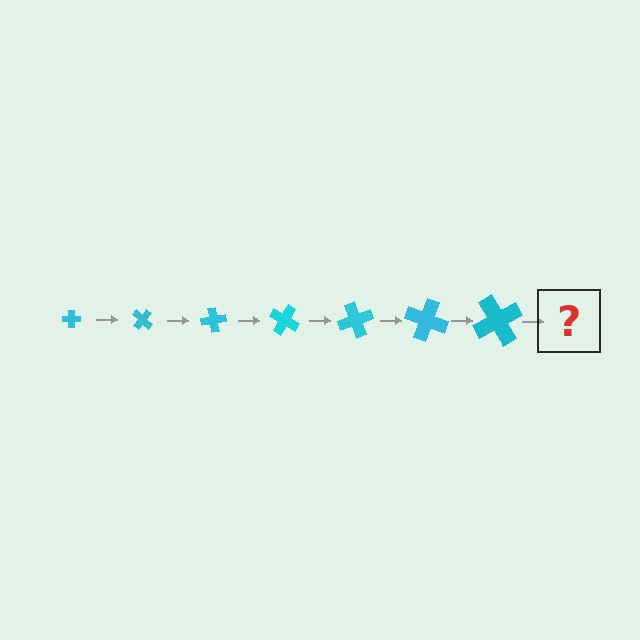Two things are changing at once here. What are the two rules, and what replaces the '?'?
The two rules are that the cross grows larger each step and it rotates 40 degrees each step. The '?' should be a cross, larger than the previous one and rotated 280 degrees from the start.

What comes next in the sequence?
The next element should be a cross, larger than the previous one and rotated 280 degrees from the start.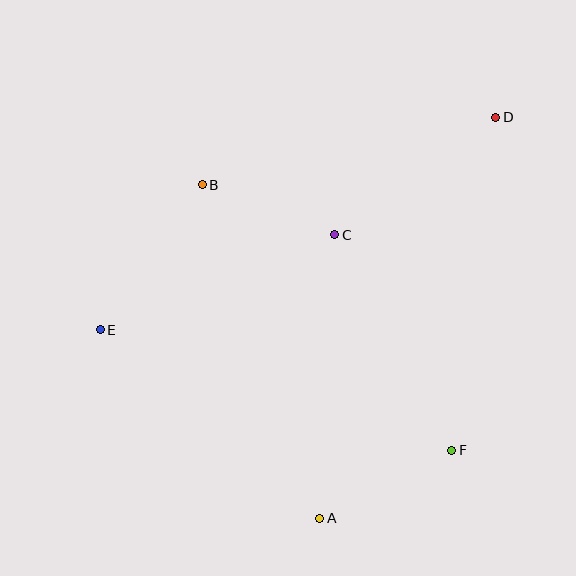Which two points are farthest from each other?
Points D and E are farthest from each other.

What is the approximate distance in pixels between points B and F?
The distance between B and F is approximately 364 pixels.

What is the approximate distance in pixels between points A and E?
The distance between A and E is approximately 289 pixels.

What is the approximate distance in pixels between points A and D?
The distance between A and D is approximately 438 pixels.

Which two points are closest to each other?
Points B and C are closest to each other.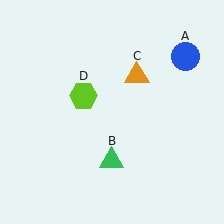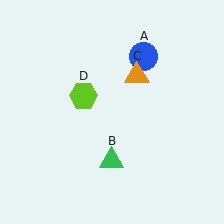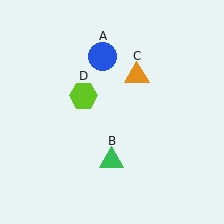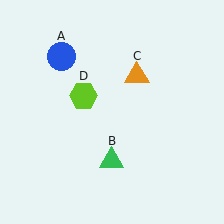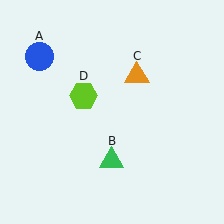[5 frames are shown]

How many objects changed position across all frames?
1 object changed position: blue circle (object A).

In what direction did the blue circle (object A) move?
The blue circle (object A) moved left.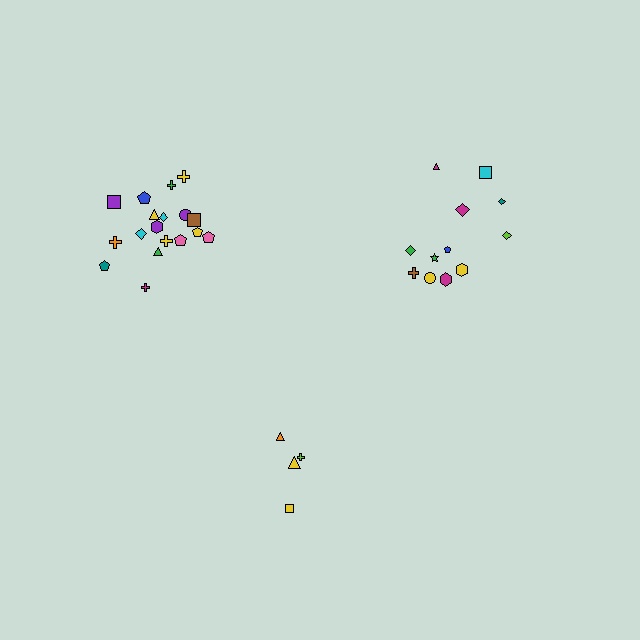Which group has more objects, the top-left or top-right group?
The top-left group.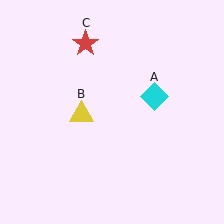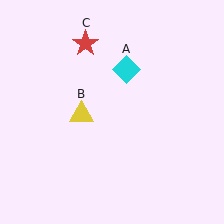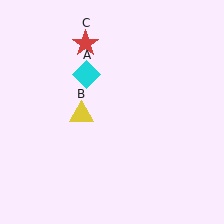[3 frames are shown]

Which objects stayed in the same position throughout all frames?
Yellow triangle (object B) and red star (object C) remained stationary.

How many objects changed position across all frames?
1 object changed position: cyan diamond (object A).